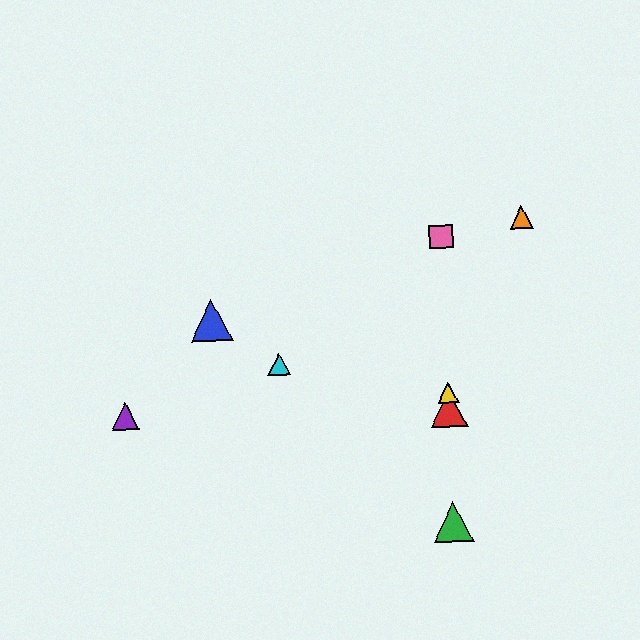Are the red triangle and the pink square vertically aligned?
Yes, both are at x≈449.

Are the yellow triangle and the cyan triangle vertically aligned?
No, the yellow triangle is at x≈448 and the cyan triangle is at x≈279.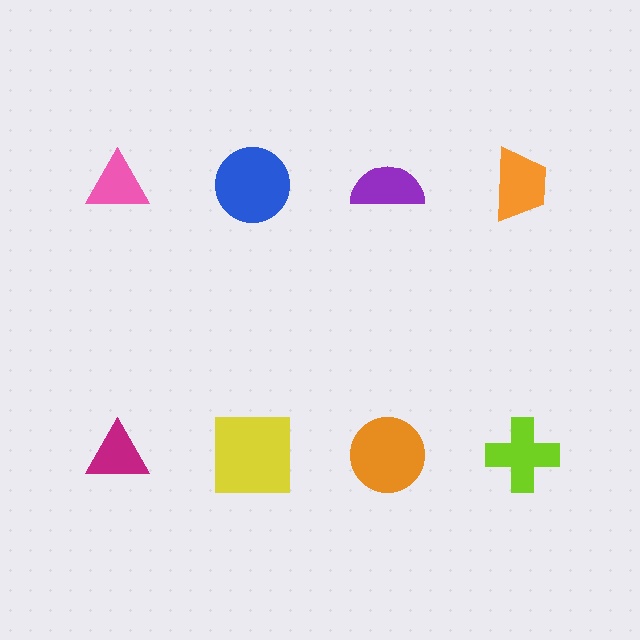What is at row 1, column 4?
An orange trapezoid.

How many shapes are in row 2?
4 shapes.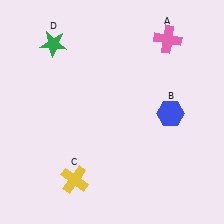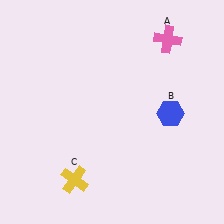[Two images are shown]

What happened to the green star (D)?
The green star (D) was removed in Image 2. It was in the top-left area of Image 1.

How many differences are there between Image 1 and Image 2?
There is 1 difference between the two images.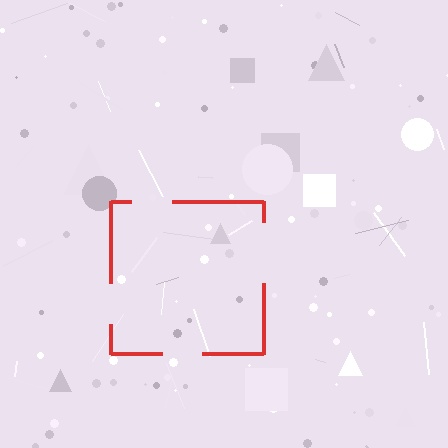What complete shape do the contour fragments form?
The contour fragments form a square.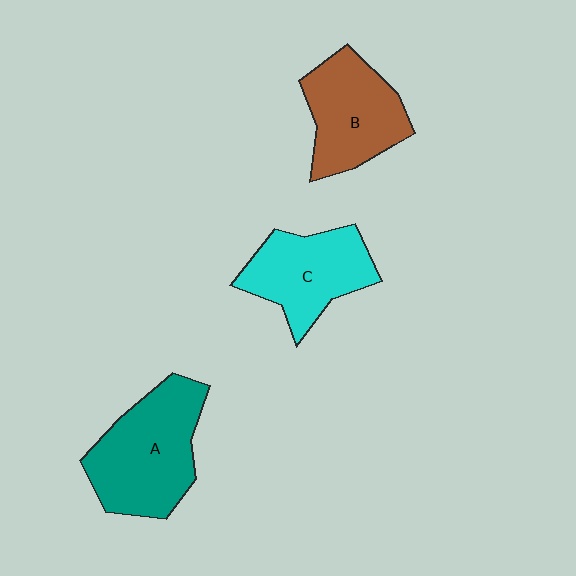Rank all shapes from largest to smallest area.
From largest to smallest: A (teal), B (brown), C (cyan).